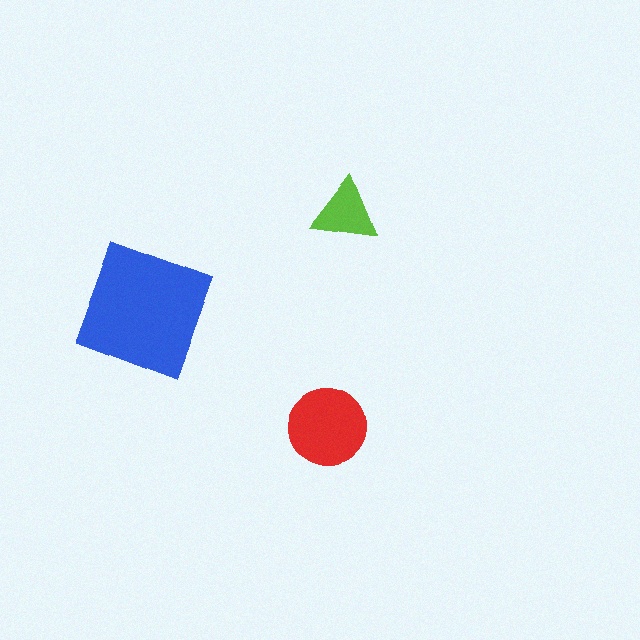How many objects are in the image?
There are 3 objects in the image.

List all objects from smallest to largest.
The lime triangle, the red circle, the blue square.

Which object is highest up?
The lime triangle is topmost.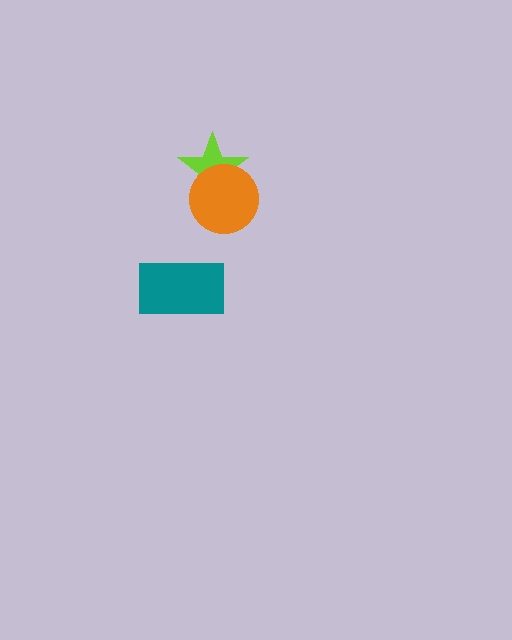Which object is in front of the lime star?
The orange circle is in front of the lime star.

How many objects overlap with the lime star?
1 object overlaps with the lime star.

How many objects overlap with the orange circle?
1 object overlaps with the orange circle.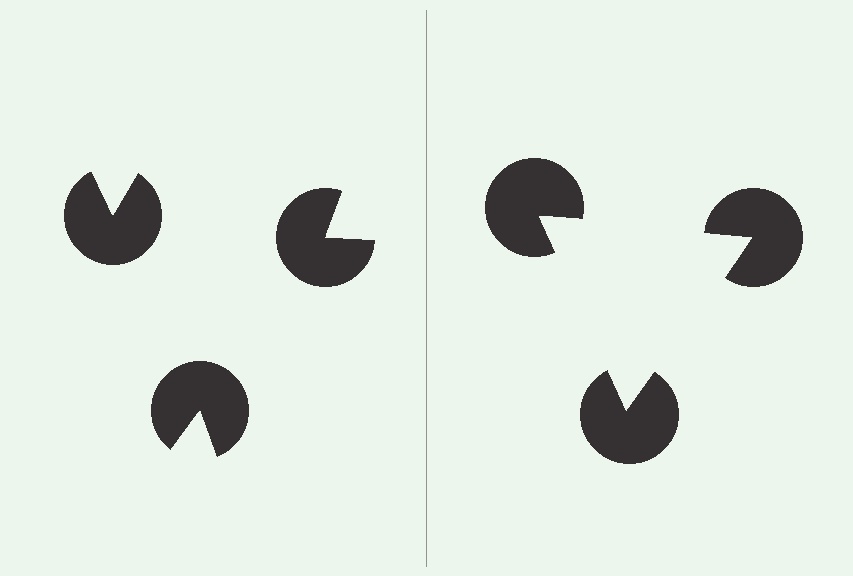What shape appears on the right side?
An illusory triangle.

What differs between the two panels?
The pac-man discs are positioned identically on both sides; only the wedge orientations differ. On the right they align to a triangle; on the left they are misaligned.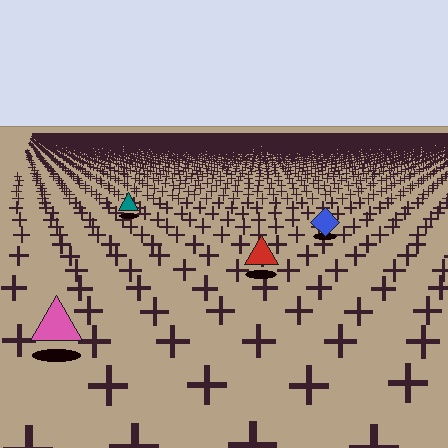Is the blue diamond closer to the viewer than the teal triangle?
Yes. The blue diamond is closer — you can tell from the texture gradient: the ground texture is coarser near it.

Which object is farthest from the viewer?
The teal triangle is farthest from the viewer. It appears smaller and the ground texture around it is denser.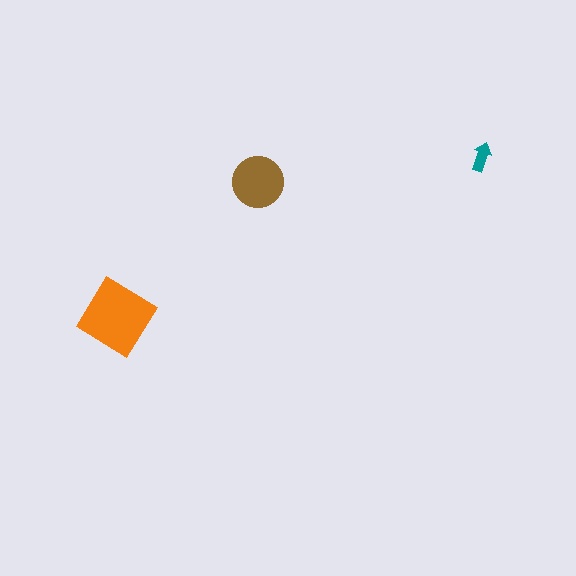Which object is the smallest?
The teal arrow.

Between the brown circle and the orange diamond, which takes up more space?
The orange diamond.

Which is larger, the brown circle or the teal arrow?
The brown circle.